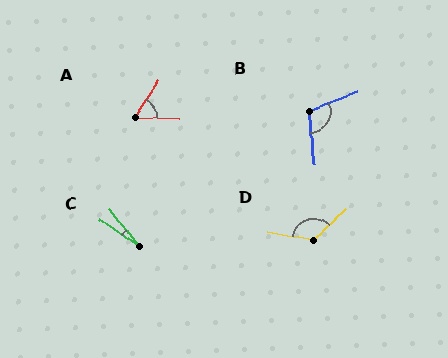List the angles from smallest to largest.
C (18°), A (58°), B (107°), D (127°).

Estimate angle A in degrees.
Approximately 58 degrees.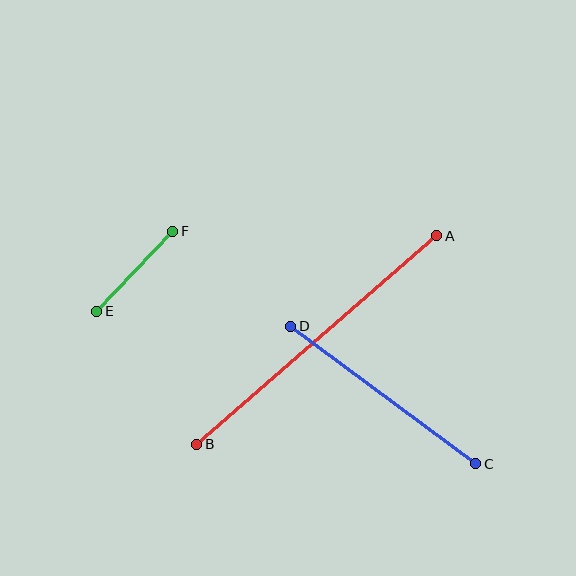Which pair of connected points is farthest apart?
Points A and B are farthest apart.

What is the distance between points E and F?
The distance is approximately 110 pixels.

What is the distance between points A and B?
The distance is approximately 318 pixels.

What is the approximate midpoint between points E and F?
The midpoint is at approximately (135, 271) pixels.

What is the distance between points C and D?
The distance is approximately 230 pixels.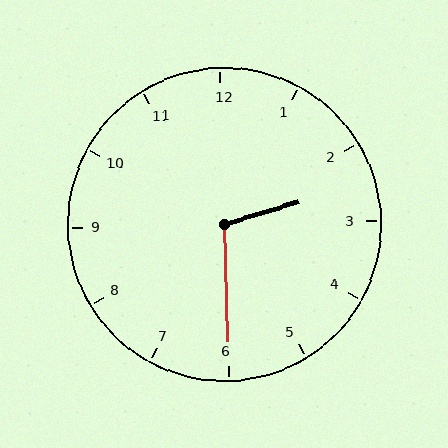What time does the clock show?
2:30.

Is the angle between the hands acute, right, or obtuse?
It is obtuse.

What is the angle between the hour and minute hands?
Approximately 105 degrees.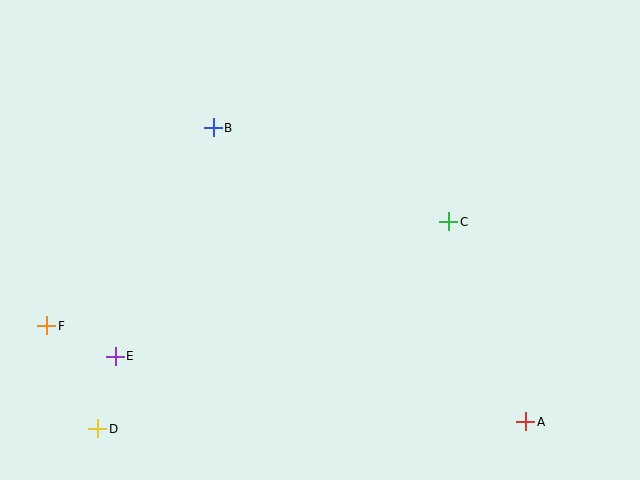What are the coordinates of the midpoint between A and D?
The midpoint between A and D is at (312, 425).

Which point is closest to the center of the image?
Point C at (449, 222) is closest to the center.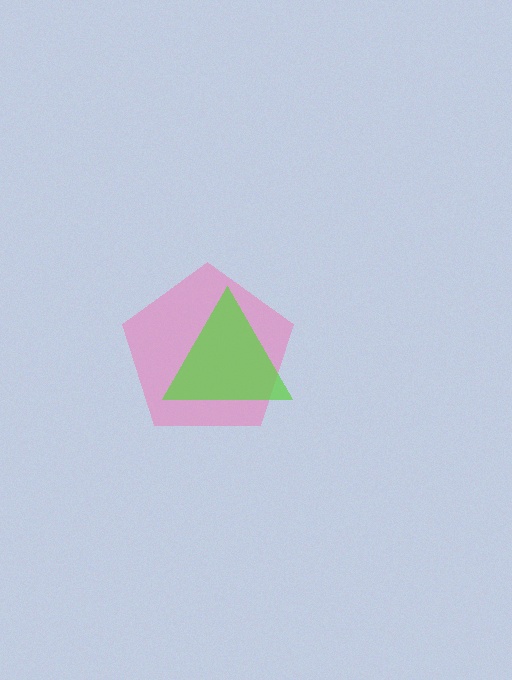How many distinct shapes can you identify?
There are 2 distinct shapes: a pink pentagon, a lime triangle.